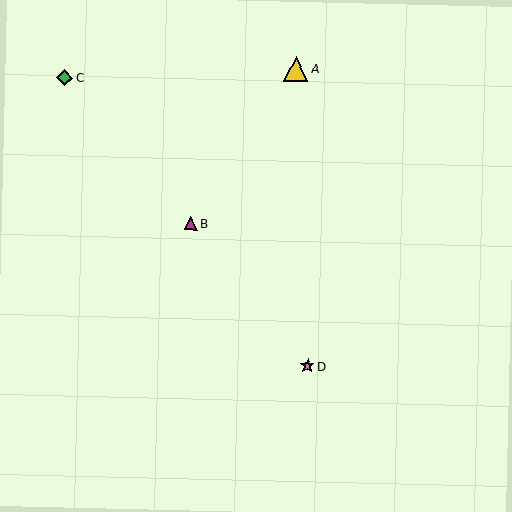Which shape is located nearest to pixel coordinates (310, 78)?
The yellow triangle (labeled A) at (296, 69) is nearest to that location.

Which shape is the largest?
The yellow triangle (labeled A) is the largest.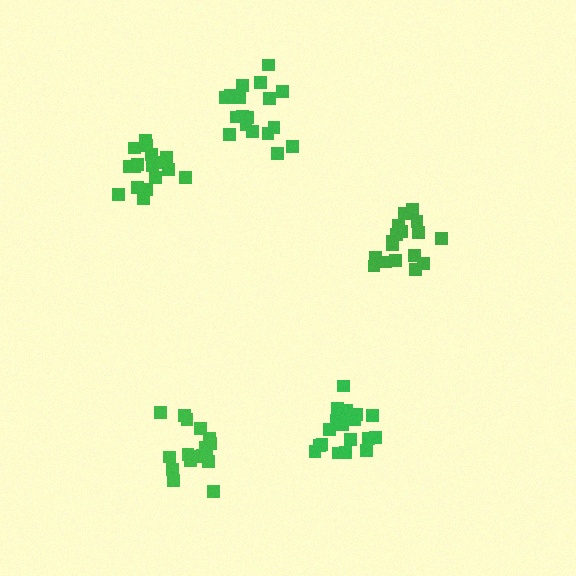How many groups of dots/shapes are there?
There are 5 groups.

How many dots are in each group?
Group 1: 17 dots, Group 2: 20 dots, Group 3: 17 dots, Group 4: 20 dots, Group 5: 17 dots (91 total).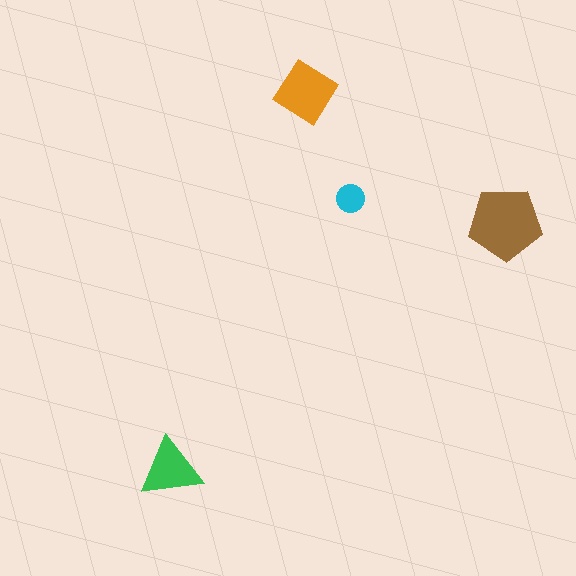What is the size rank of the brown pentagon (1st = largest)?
1st.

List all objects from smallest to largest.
The cyan circle, the green triangle, the orange diamond, the brown pentagon.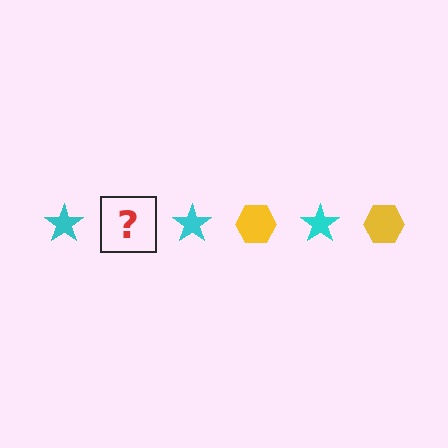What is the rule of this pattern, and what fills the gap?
The rule is that the pattern alternates between cyan star and yellow hexagon. The gap should be filled with a yellow hexagon.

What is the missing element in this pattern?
The missing element is a yellow hexagon.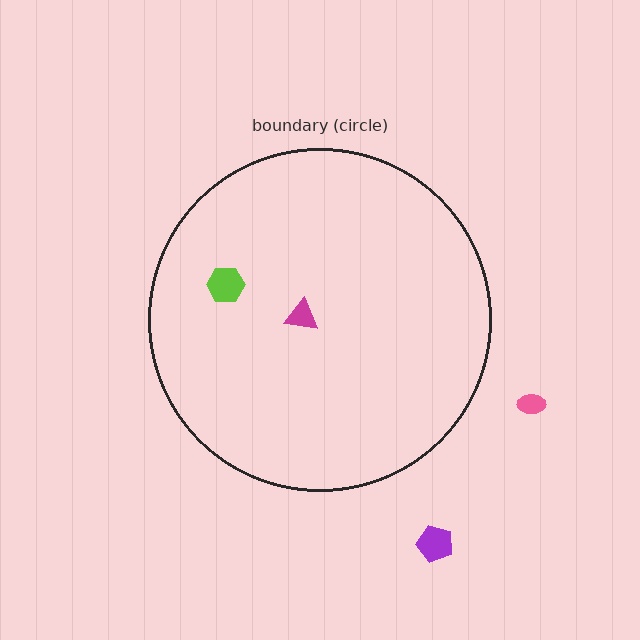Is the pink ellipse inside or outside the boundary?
Outside.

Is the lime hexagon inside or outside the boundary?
Inside.